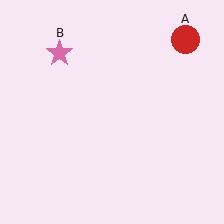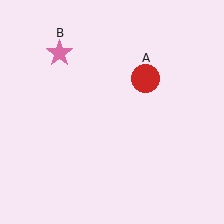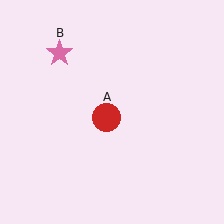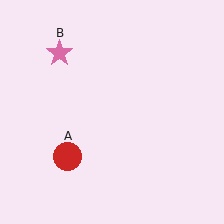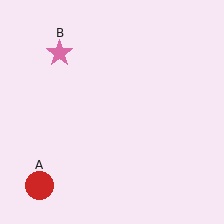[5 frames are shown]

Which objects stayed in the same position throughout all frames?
Pink star (object B) remained stationary.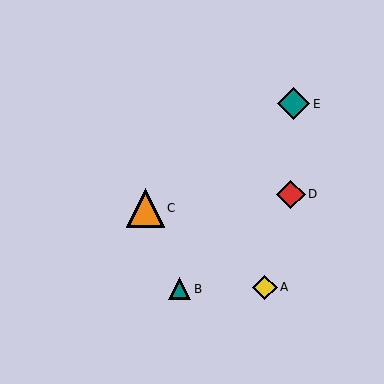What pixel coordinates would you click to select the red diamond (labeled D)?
Click at (291, 195) to select the red diamond D.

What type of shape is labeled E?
Shape E is a teal diamond.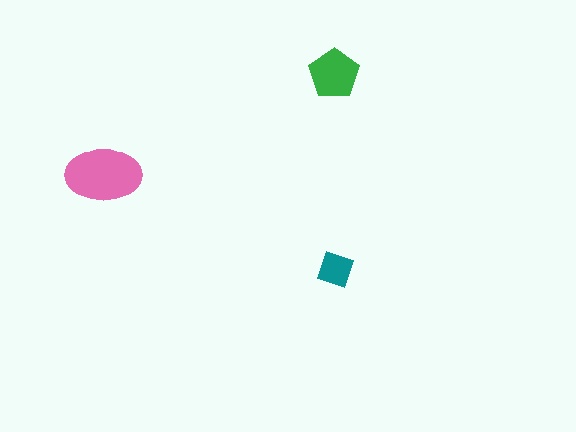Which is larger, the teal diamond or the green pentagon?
The green pentagon.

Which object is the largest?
The pink ellipse.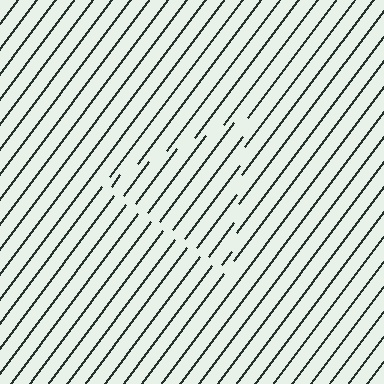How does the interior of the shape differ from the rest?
The interior of the shape contains the same grating, shifted by half a period — the contour is defined by the phase discontinuity where line-ends from the inner and outer gratings abut.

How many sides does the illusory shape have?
3 sides — the line-ends trace a triangle.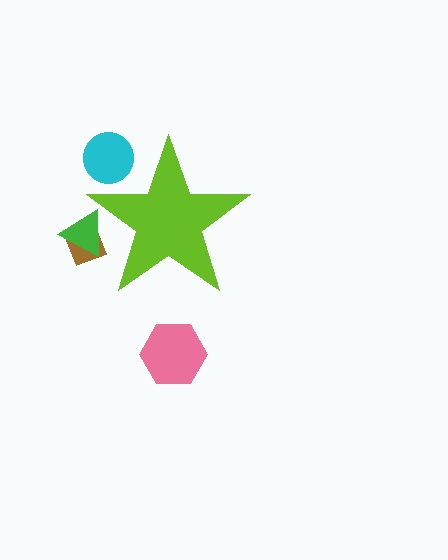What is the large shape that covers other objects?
A lime star.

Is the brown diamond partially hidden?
Yes, the brown diamond is partially hidden behind the lime star.